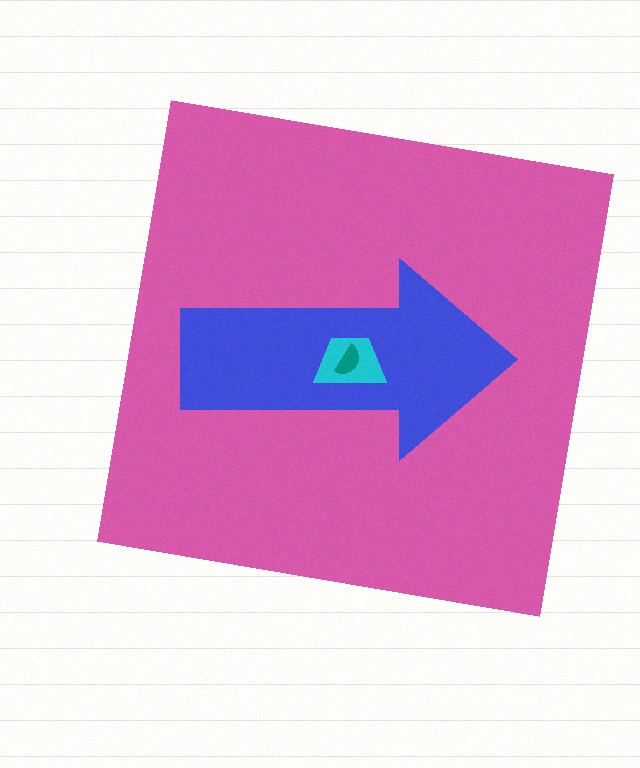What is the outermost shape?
The pink square.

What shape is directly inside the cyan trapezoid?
The teal semicircle.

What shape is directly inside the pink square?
The blue arrow.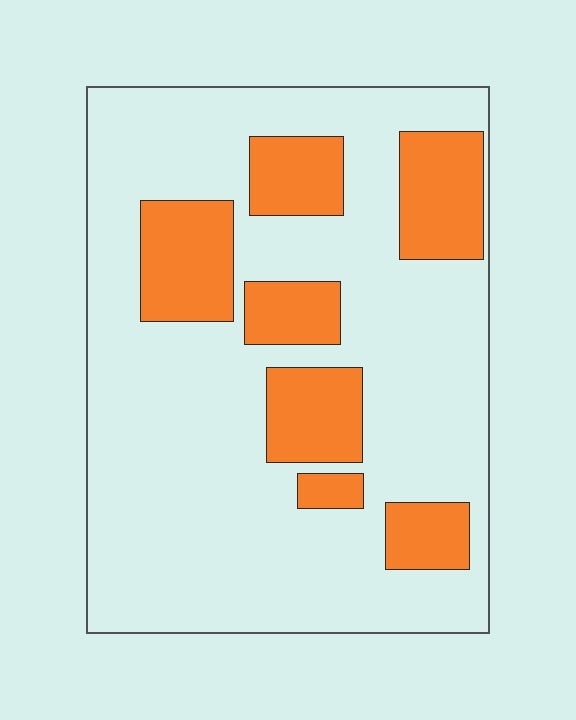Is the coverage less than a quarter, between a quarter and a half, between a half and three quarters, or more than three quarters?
Less than a quarter.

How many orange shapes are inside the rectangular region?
7.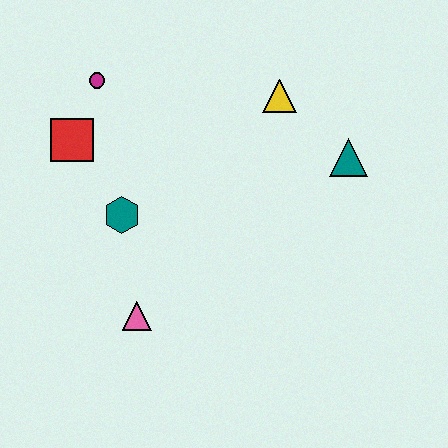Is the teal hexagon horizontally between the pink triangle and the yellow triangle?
No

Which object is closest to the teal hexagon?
The red square is closest to the teal hexagon.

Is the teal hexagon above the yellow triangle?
No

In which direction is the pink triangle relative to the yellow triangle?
The pink triangle is below the yellow triangle.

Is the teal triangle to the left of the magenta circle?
No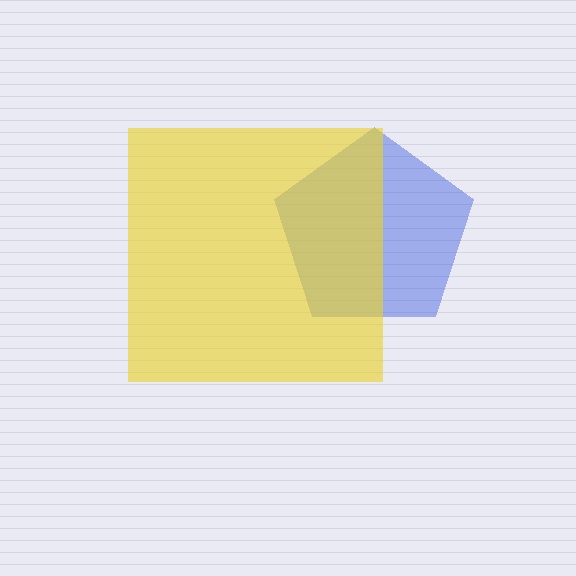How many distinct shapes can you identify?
There are 2 distinct shapes: a blue pentagon, a yellow square.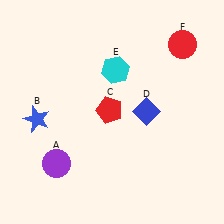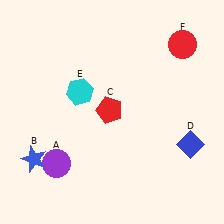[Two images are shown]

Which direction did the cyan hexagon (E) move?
The cyan hexagon (E) moved left.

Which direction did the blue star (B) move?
The blue star (B) moved down.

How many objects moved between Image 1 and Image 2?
3 objects moved between the two images.